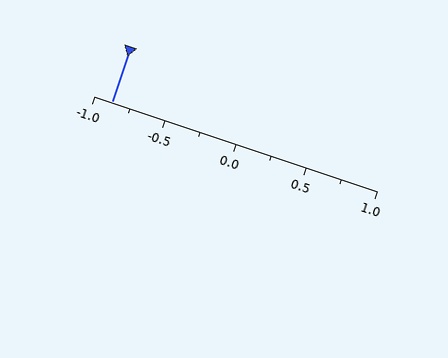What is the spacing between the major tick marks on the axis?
The major ticks are spaced 0.5 apart.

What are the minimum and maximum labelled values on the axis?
The axis runs from -1.0 to 1.0.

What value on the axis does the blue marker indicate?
The marker indicates approximately -0.88.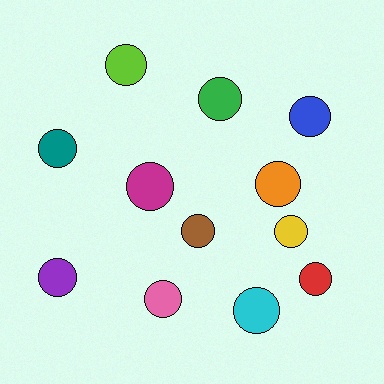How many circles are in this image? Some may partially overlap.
There are 12 circles.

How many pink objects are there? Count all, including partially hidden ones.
There is 1 pink object.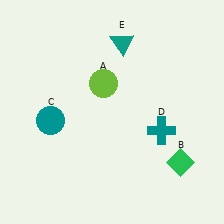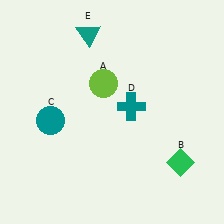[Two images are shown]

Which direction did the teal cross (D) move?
The teal cross (D) moved left.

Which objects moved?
The objects that moved are: the teal cross (D), the teal triangle (E).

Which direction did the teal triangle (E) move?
The teal triangle (E) moved left.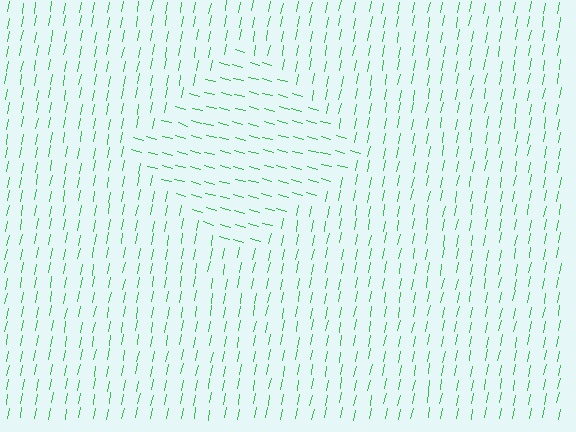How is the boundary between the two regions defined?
The boundary is defined purely by a change in line orientation (approximately 86 degrees difference). All lines are the same color and thickness.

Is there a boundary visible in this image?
Yes, there is a texture boundary formed by a change in line orientation.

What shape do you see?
I see a diamond.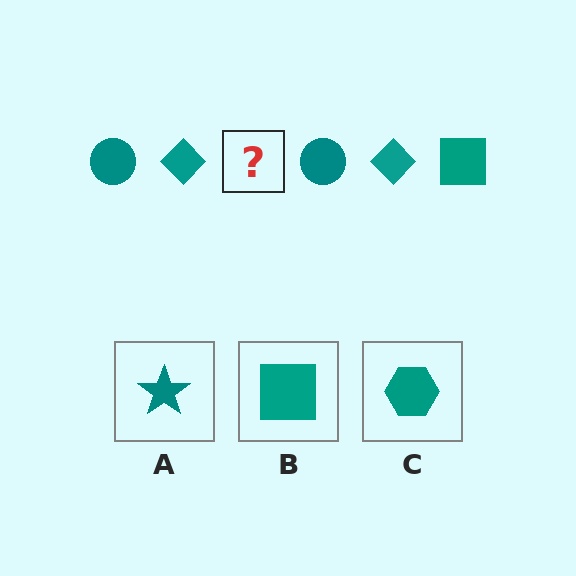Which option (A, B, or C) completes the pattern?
B.